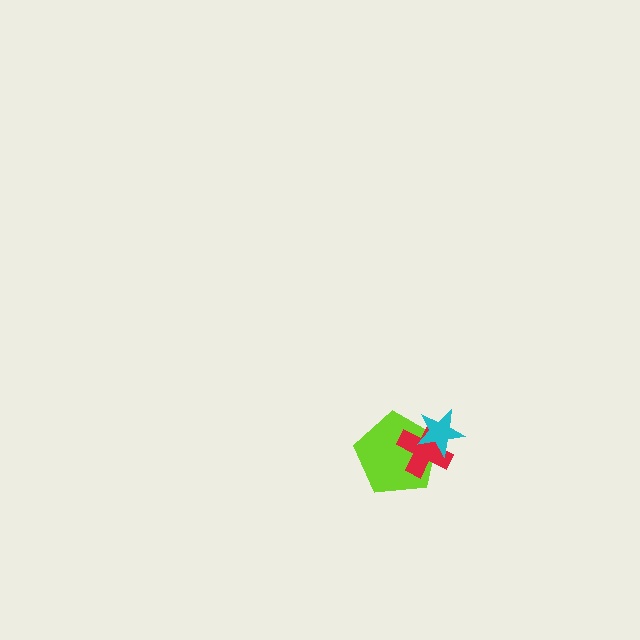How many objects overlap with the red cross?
2 objects overlap with the red cross.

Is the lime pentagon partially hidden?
Yes, it is partially covered by another shape.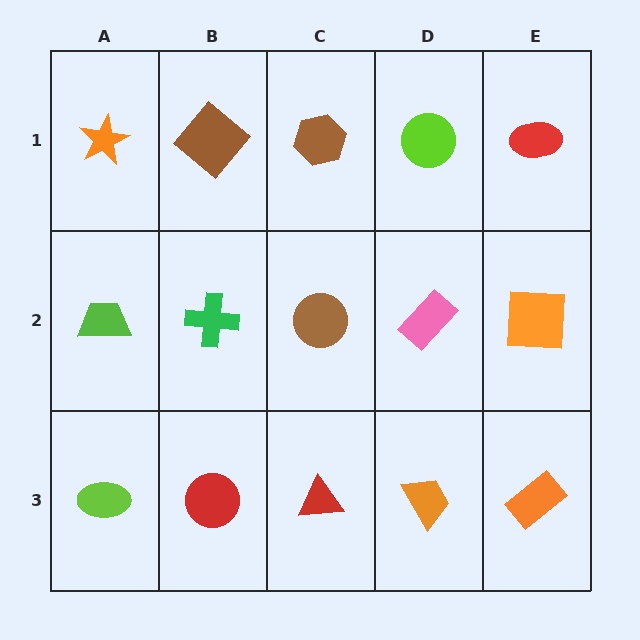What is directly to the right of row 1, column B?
A brown hexagon.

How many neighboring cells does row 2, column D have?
4.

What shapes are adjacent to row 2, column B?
A brown diamond (row 1, column B), a red circle (row 3, column B), a lime trapezoid (row 2, column A), a brown circle (row 2, column C).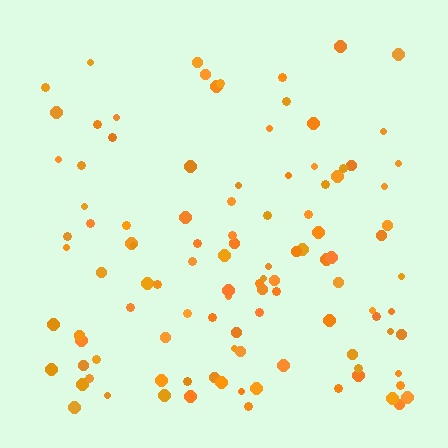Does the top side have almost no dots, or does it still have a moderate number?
Still a moderate number, just noticeably fewer than the bottom.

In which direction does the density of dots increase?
From top to bottom, with the bottom side densest.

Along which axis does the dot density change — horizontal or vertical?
Vertical.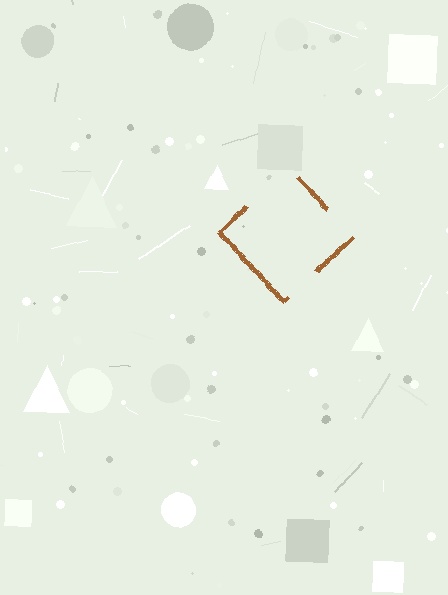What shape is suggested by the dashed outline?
The dashed outline suggests a diamond.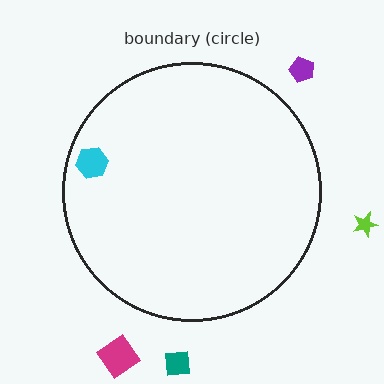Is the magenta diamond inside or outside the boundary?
Outside.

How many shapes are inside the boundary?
1 inside, 4 outside.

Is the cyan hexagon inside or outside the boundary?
Inside.